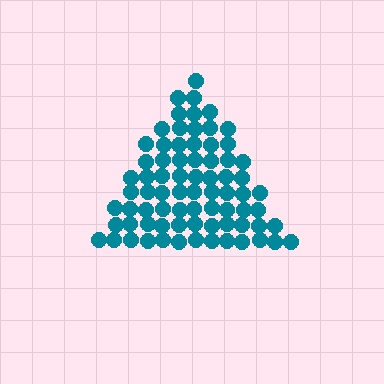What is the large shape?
The large shape is a triangle.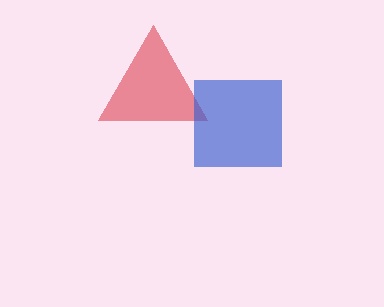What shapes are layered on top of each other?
The layered shapes are: a red triangle, a blue square.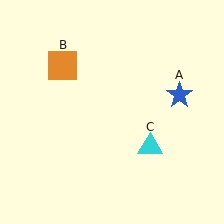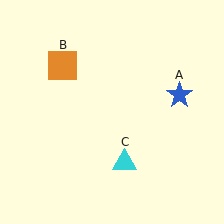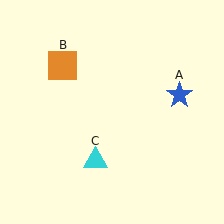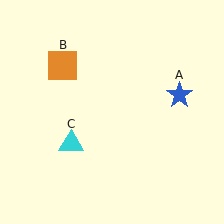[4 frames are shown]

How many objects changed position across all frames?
1 object changed position: cyan triangle (object C).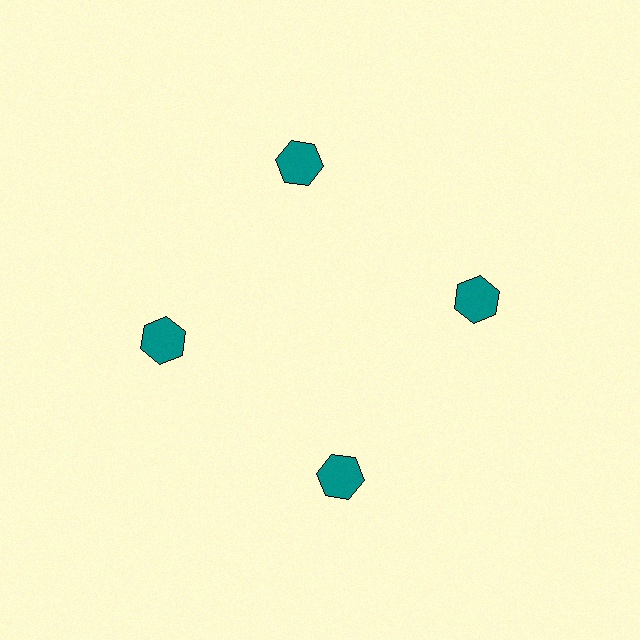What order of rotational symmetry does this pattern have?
This pattern has 4-fold rotational symmetry.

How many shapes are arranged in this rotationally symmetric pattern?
There are 4 shapes, arranged in 4 groups of 1.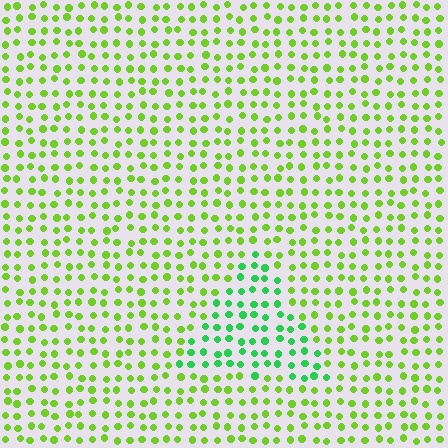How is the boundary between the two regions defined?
The boundary is defined purely by a slight shift in hue (about 39 degrees). Spacing, size, and orientation are identical on both sides.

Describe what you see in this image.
The image is filled with small lime elements in a uniform arrangement. A triangle-shaped region is visible where the elements are tinted to a slightly different hue, forming a subtle color boundary.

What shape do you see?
I see a triangle.